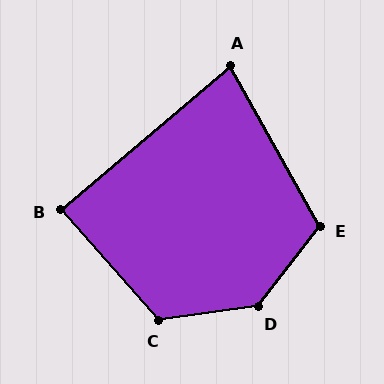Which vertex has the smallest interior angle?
A, at approximately 79 degrees.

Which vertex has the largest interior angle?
D, at approximately 135 degrees.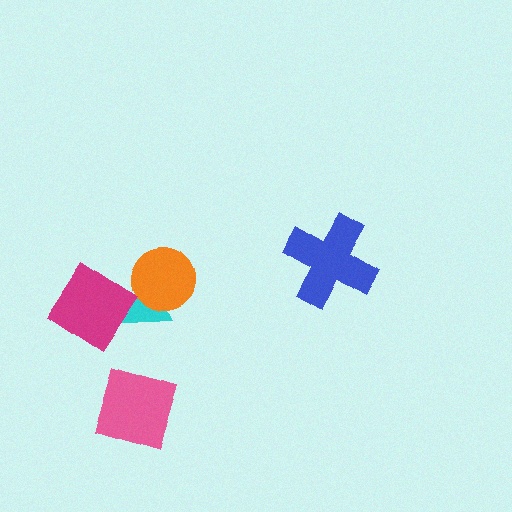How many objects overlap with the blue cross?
0 objects overlap with the blue cross.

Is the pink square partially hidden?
No, no other shape covers it.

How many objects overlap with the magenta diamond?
1 object overlaps with the magenta diamond.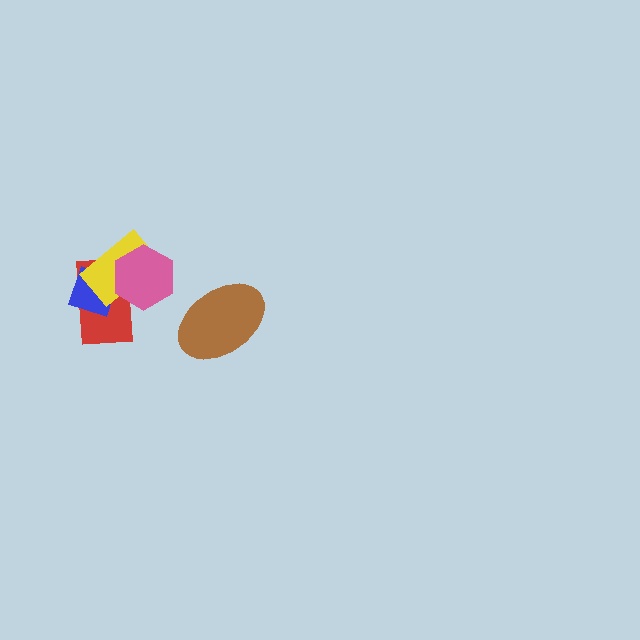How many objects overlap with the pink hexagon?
3 objects overlap with the pink hexagon.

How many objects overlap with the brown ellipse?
0 objects overlap with the brown ellipse.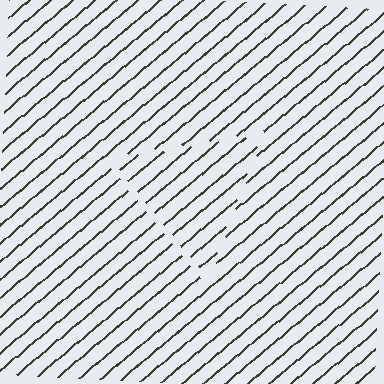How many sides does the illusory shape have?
3 sides — the line-ends trace a triangle.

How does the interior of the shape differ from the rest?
The interior of the shape contains the same grating, shifted by half a period — the contour is defined by the phase discontinuity where line-ends from the inner and outer gratings abut.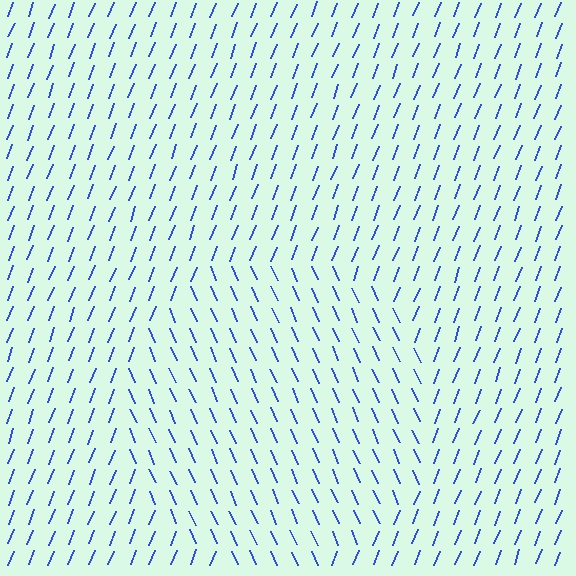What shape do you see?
I see a circle.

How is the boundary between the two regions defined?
The boundary is defined purely by a change in line orientation (approximately 45 degrees difference). All lines are the same color and thickness.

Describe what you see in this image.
The image is filled with small blue line segments. A circle region in the image has lines oriented differently from the surrounding lines, creating a visible texture boundary.